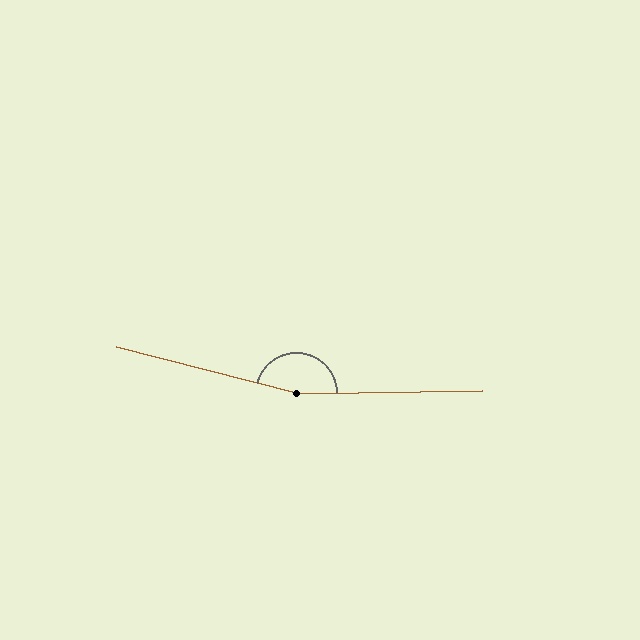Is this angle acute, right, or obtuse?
It is obtuse.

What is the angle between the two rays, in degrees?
Approximately 165 degrees.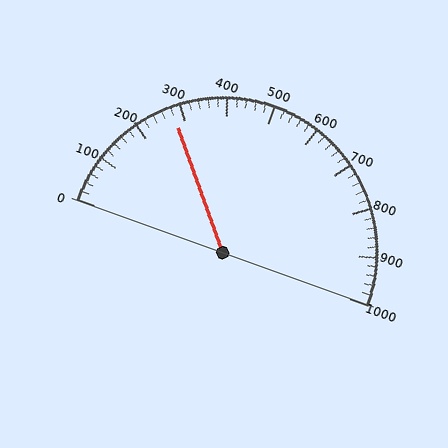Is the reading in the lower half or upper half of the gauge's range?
The reading is in the lower half of the range (0 to 1000).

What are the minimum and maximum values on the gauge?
The gauge ranges from 0 to 1000.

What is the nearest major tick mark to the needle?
The nearest major tick mark is 300.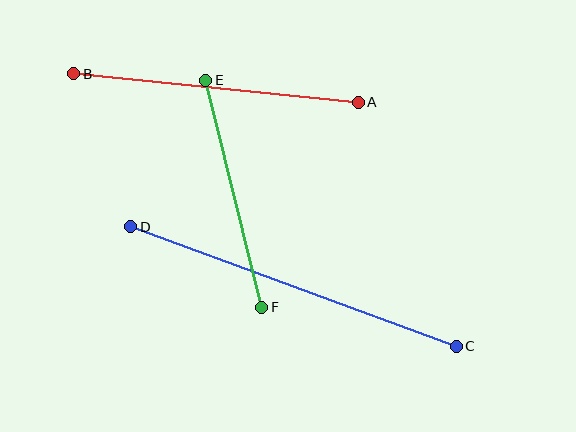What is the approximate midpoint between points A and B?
The midpoint is at approximately (216, 88) pixels.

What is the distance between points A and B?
The distance is approximately 286 pixels.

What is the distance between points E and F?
The distance is approximately 234 pixels.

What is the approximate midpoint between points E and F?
The midpoint is at approximately (234, 194) pixels.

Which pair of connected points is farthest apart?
Points C and D are farthest apart.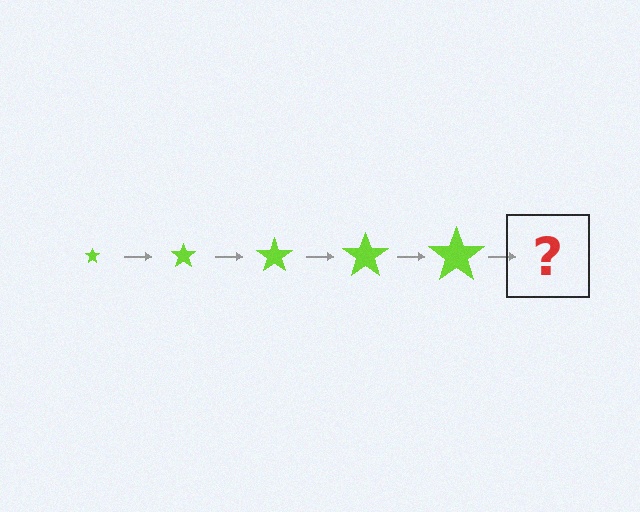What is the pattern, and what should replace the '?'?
The pattern is that the star gets progressively larger each step. The '?' should be a lime star, larger than the previous one.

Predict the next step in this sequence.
The next step is a lime star, larger than the previous one.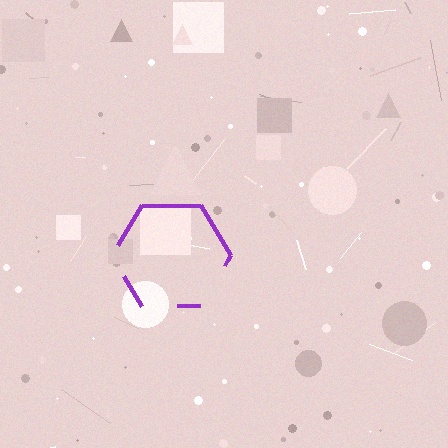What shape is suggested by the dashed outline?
The dashed outline suggests a hexagon.